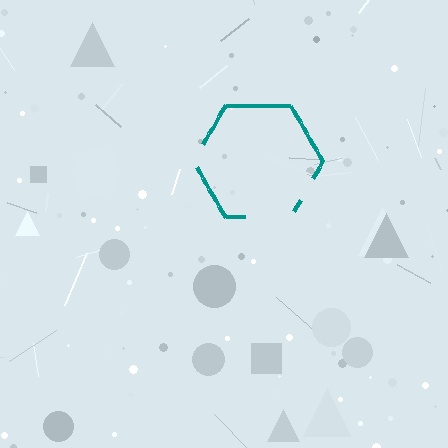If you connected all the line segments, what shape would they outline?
They would outline a hexagon.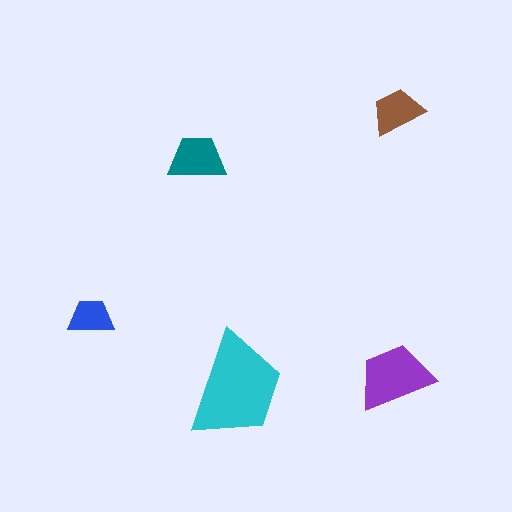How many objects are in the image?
There are 5 objects in the image.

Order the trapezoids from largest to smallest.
the cyan one, the purple one, the teal one, the brown one, the blue one.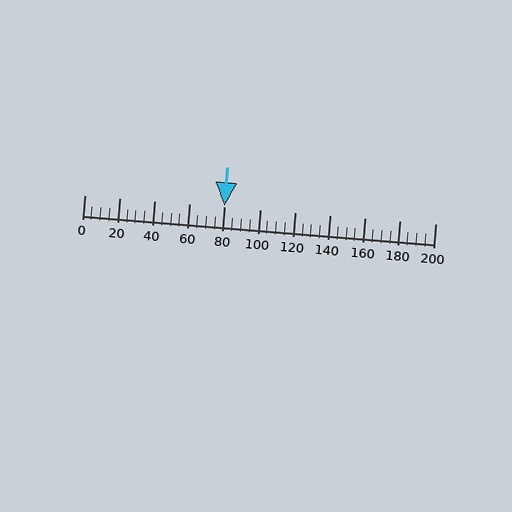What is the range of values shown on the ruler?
The ruler shows values from 0 to 200.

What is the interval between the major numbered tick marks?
The major tick marks are spaced 20 units apart.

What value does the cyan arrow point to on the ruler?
The cyan arrow points to approximately 80.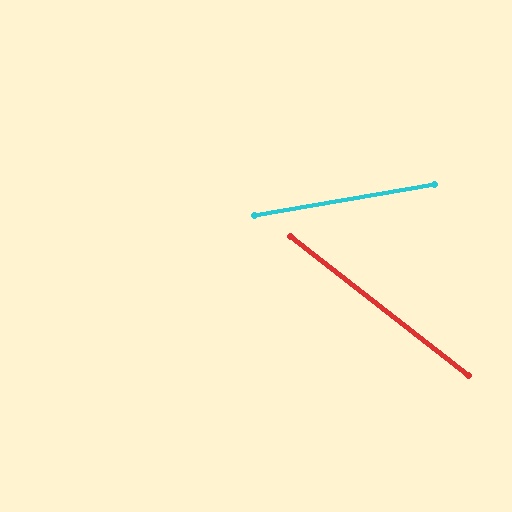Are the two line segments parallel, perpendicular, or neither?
Neither parallel nor perpendicular — they differ by about 48°.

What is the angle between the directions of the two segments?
Approximately 48 degrees.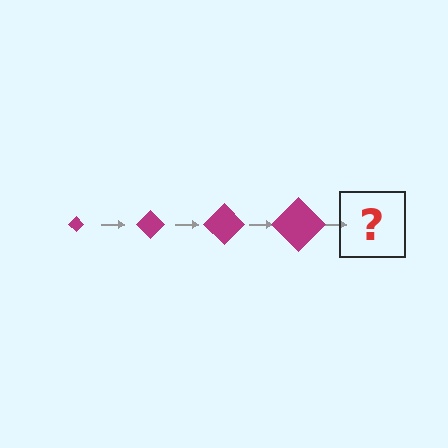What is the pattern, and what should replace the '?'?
The pattern is that the diamond gets progressively larger each step. The '?' should be a magenta diamond, larger than the previous one.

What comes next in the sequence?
The next element should be a magenta diamond, larger than the previous one.